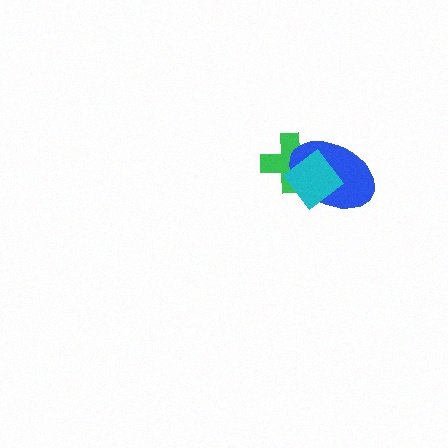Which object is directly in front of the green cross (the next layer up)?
The blue ellipse is directly in front of the green cross.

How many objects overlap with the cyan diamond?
2 objects overlap with the cyan diamond.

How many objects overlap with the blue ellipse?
2 objects overlap with the blue ellipse.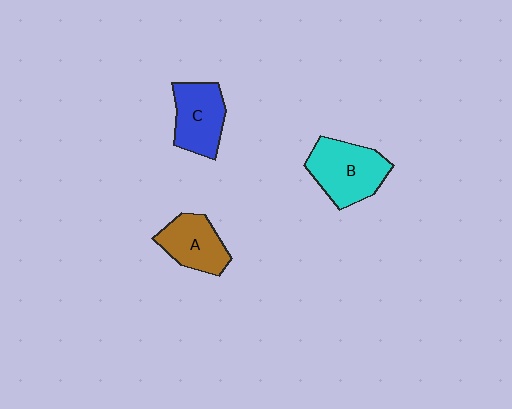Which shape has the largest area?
Shape B (cyan).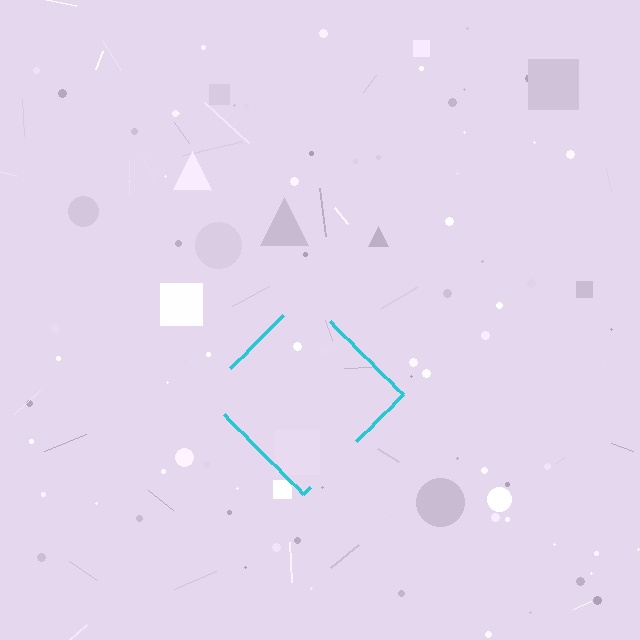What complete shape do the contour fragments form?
The contour fragments form a diamond.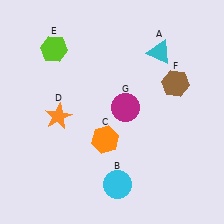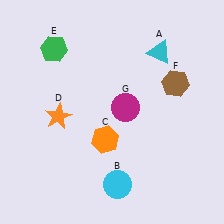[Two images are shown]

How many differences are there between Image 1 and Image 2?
There is 1 difference between the two images.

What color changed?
The hexagon (E) changed from lime in Image 1 to green in Image 2.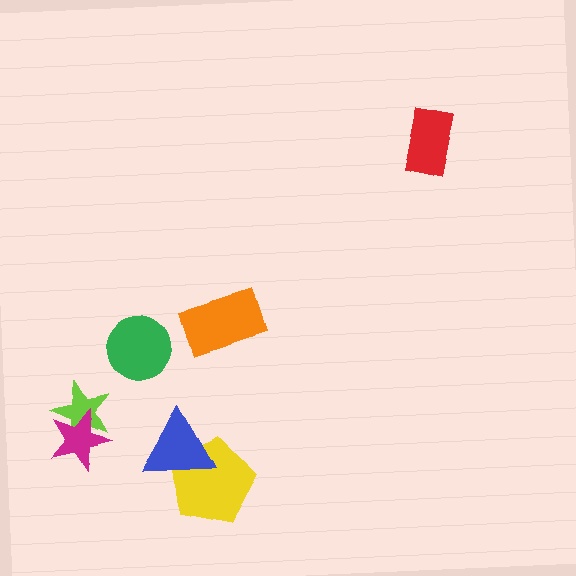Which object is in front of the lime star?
The magenta star is in front of the lime star.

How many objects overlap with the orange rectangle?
0 objects overlap with the orange rectangle.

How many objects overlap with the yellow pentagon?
1 object overlaps with the yellow pentagon.